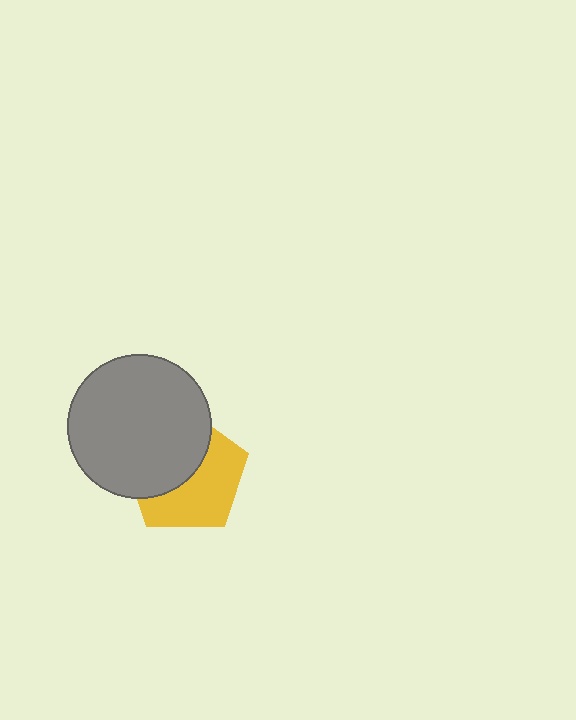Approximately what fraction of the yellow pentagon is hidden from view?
Roughly 48% of the yellow pentagon is hidden behind the gray circle.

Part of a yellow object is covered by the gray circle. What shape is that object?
It is a pentagon.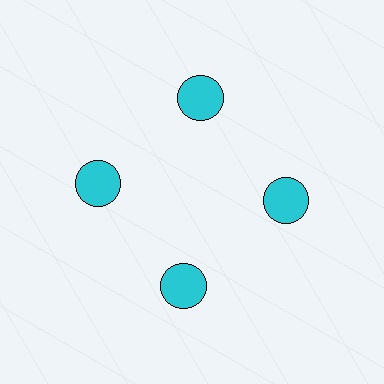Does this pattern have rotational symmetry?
Yes, this pattern has 4-fold rotational symmetry. It looks the same after rotating 90 degrees around the center.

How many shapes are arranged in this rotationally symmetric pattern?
There are 4 shapes, arranged in 4 groups of 1.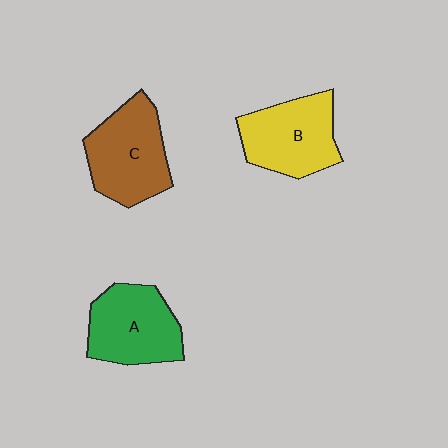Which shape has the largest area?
Shape C (brown).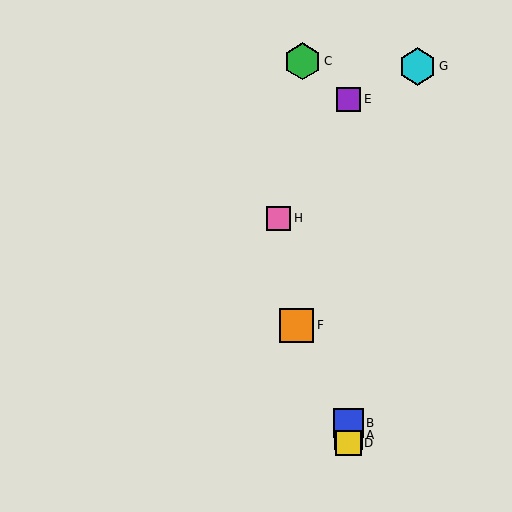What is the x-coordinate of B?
Object B is at x≈349.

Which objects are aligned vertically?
Objects A, B, D, E are aligned vertically.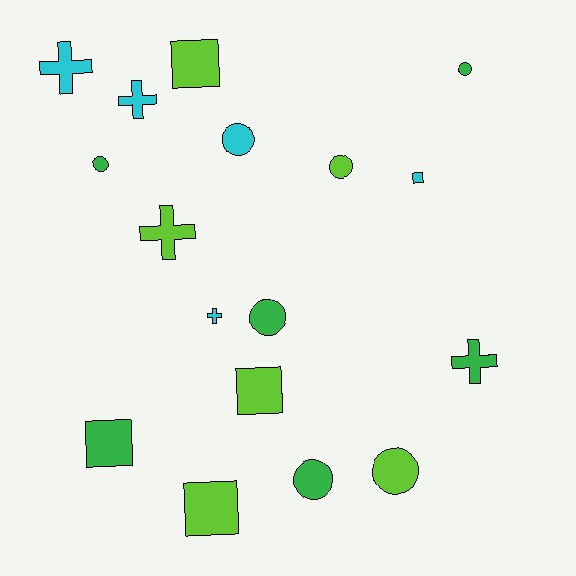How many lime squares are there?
There are 3 lime squares.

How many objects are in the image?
There are 17 objects.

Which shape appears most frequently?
Circle, with 7 objects.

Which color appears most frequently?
Green, with 6 objects.